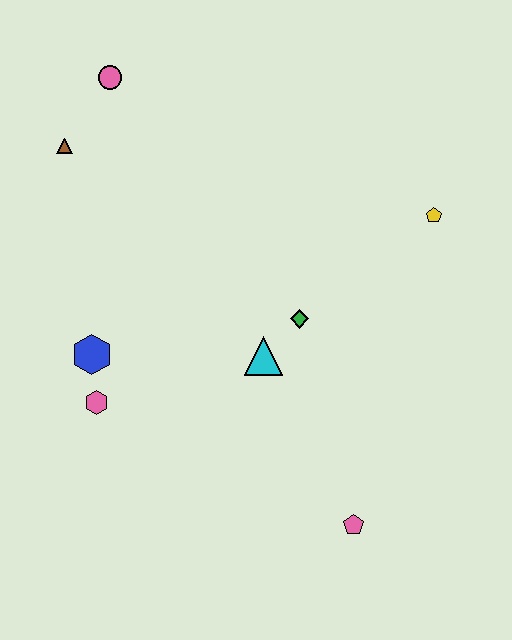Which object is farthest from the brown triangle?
The pink pentagon is farthest from the brown triangle.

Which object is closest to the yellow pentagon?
The green diamond is closest to the yellow pentagon.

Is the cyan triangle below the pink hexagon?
No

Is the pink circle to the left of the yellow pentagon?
Yes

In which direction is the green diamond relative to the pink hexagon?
The green diamond is to the right of the pink hexagon.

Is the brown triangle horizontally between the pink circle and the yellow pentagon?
No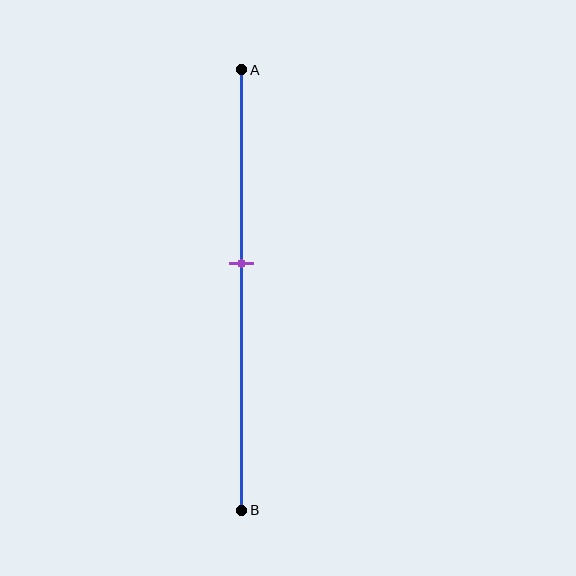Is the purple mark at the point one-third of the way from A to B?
No, the mark is at about 45% from A, not at the 33% one-third point.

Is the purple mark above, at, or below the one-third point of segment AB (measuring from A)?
The purple mark is below the one-third point of segment AB.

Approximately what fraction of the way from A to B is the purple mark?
The purple mark is approximately 45% of the way from A to B.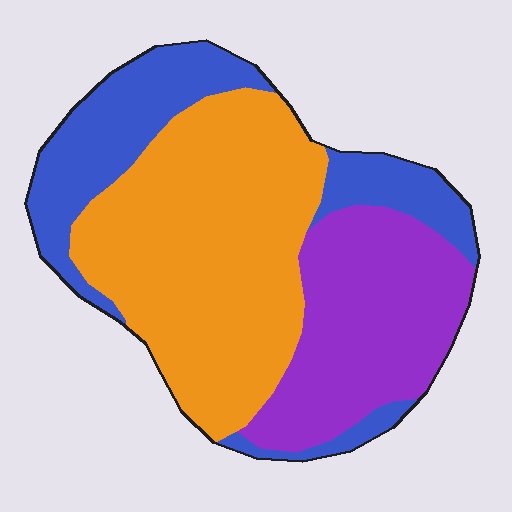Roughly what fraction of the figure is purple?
Purple takes up between a sixth and a third of the figure.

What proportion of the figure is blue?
Blue covers about 25% of the figure.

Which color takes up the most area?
Orange, at roughly 45%.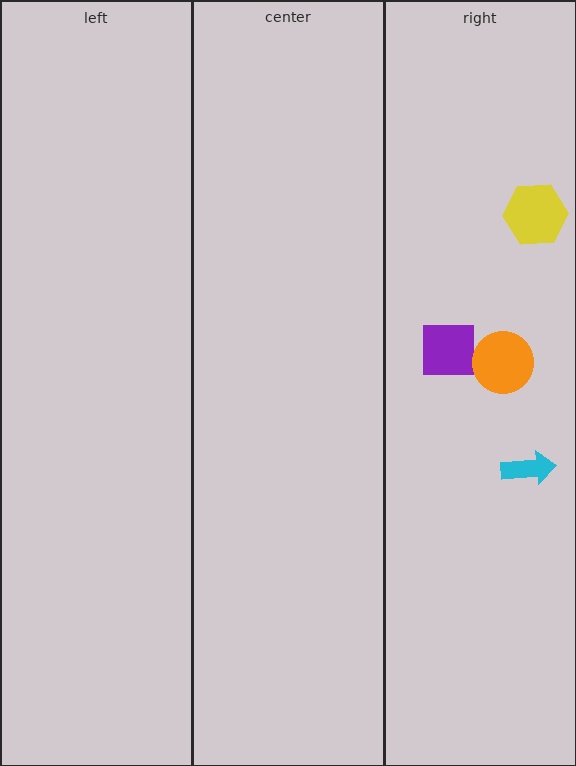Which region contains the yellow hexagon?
The right region.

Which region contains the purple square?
The right region.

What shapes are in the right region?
The purple square, the yellow hexagon, the cyan arrow, the orange circle.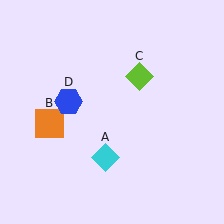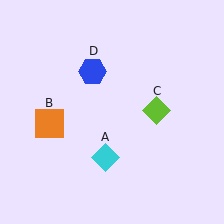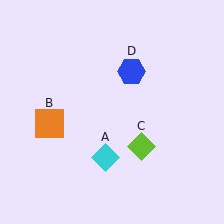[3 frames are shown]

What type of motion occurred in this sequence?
The lime diamond (object C), blue hexagon (object D) rotated clockwise around the center of the scene.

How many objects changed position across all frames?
2 objects changed position: lime diamond (object C), blue hexagon (object D).